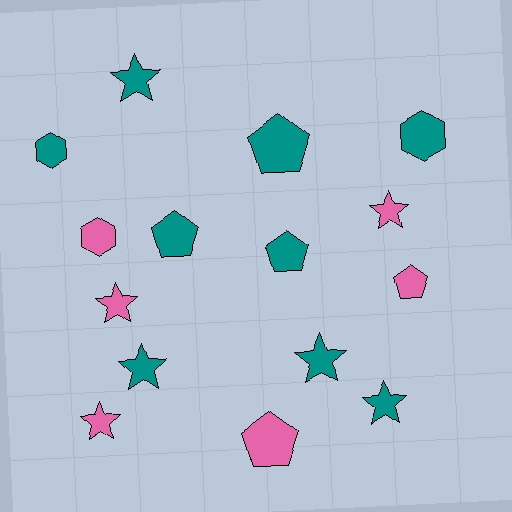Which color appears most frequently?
Teal, with 9 objects.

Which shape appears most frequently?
Star, with 7 objects.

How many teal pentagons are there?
There are 3 teal pentagons.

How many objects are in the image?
There are 15 objects.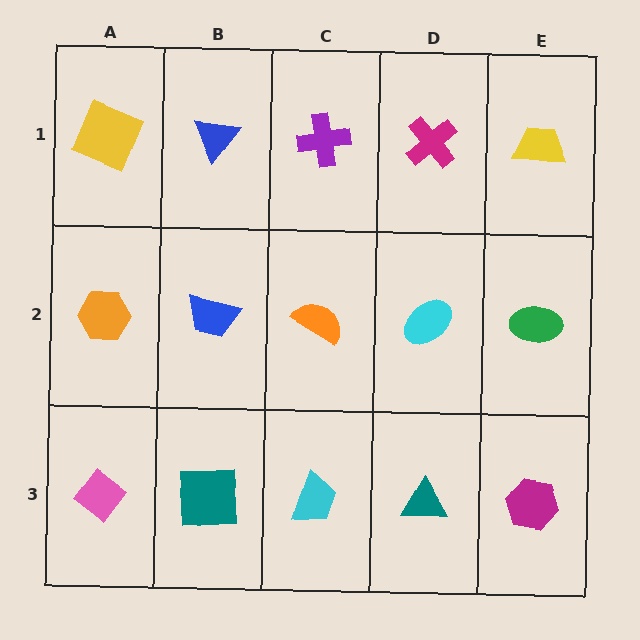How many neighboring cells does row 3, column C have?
3.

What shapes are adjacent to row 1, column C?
An orange semicircle (row 2, column C), a blue triangle (row 1, column B), a magenta cross (row 1, column D).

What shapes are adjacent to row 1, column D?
A cyan ellipse (row 2, column D), a purple cross (row 1, column C), a yellow trapezoid (row 1, column E).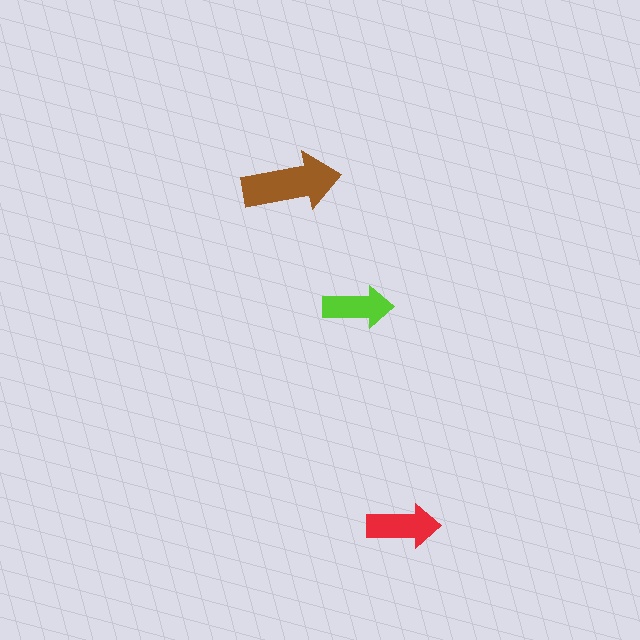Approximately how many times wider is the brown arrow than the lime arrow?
About 1.5 times wider.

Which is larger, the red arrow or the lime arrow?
The red one.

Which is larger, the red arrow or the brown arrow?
The brown one.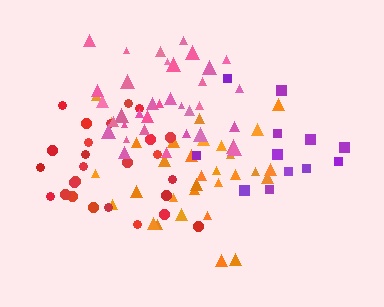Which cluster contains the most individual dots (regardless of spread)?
Pink (35).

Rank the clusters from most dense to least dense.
pink, red, orange, purple.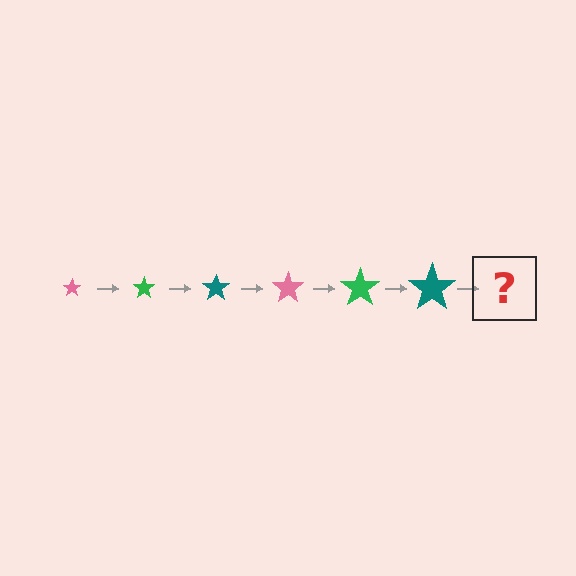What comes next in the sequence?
The next element should be a pink star, larger than the previous one.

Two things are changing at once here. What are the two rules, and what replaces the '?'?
The two rules are that the star grows larger each step and the color cycles through pink, green, and teal. The '?' should be a pink star, larger than the previous one.